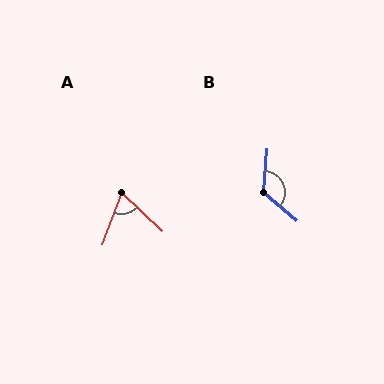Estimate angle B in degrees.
Approximately 126 degrees.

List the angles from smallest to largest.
A (67°), B (126°).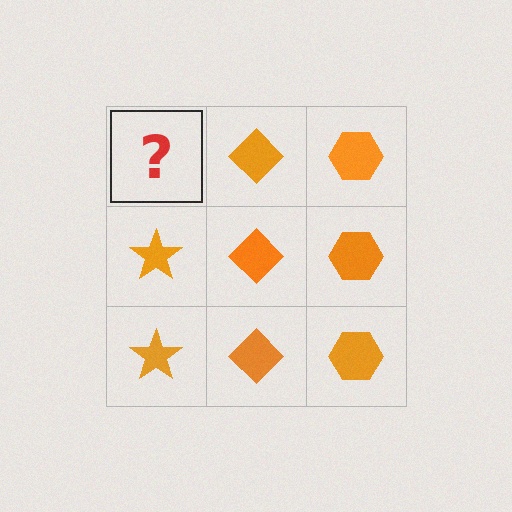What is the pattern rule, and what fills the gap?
The rule is that each column has a consistent shape. The gap should be filled with an orange star.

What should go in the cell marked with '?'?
The missing cell should contain an orange star.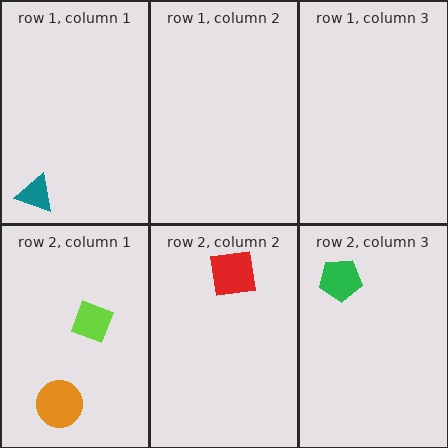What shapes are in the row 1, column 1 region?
The teal triangle.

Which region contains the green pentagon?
The row 2, column 3 region.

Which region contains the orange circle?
The row 2, column 1 region.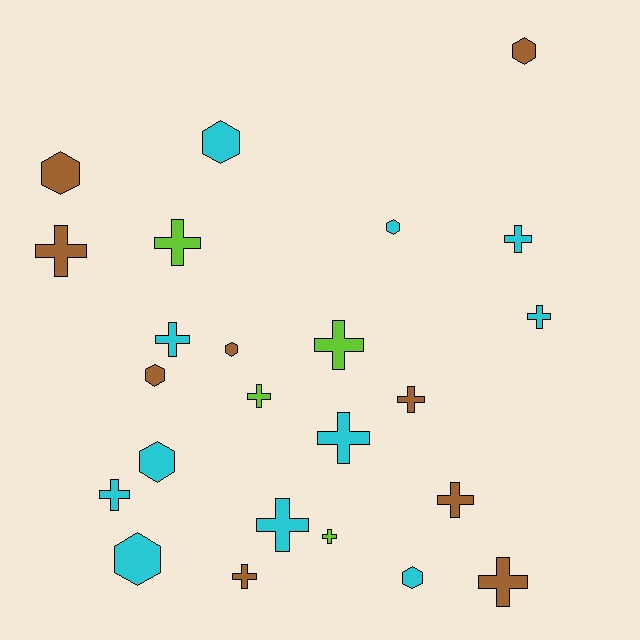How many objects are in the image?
There are 24 objects.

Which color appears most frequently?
Cyan, with 11 objects.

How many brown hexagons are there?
There are 4 brown hexagons.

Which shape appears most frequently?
Cross, with 15 objects.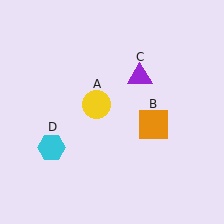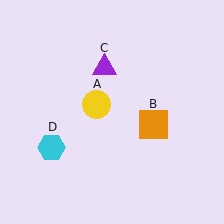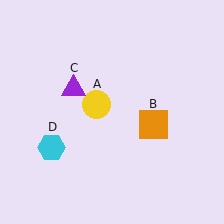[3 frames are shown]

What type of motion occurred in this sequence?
The purple triangle (object C) rotated counterclockwise around the center of the scene.